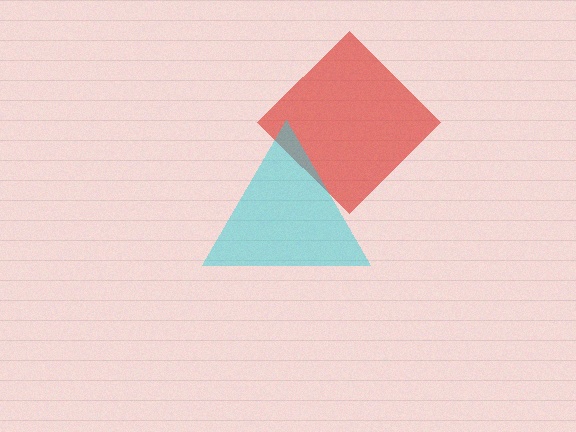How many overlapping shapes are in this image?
There are 2 overlapping shapes in the image.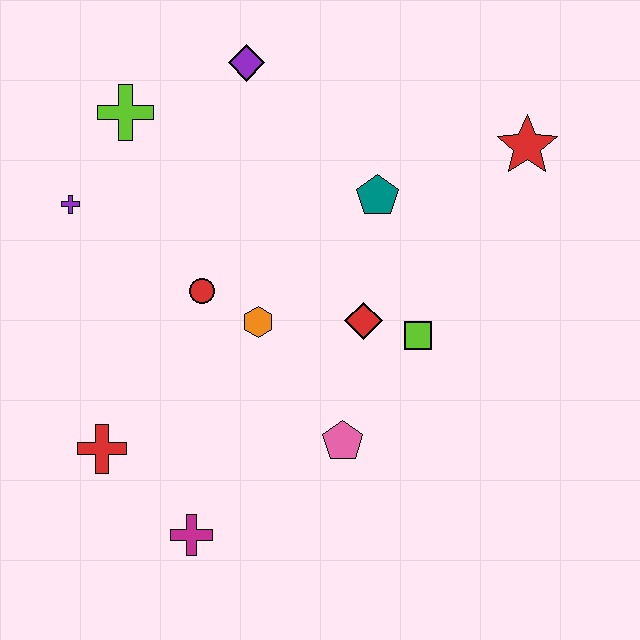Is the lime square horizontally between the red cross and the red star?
Yes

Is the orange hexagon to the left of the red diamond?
Yes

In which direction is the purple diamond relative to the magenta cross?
The purple diamond is above the magenta cross.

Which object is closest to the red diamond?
The lime square is closest to the red diamond.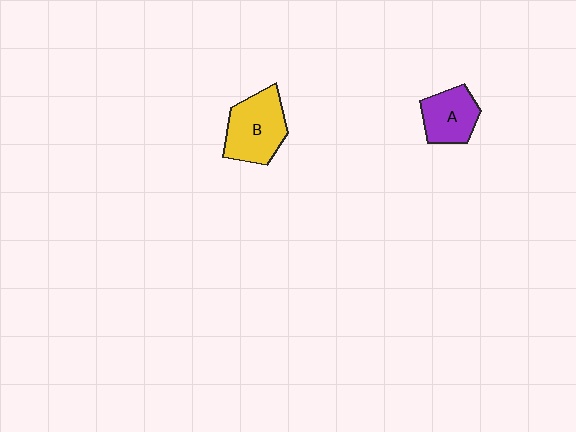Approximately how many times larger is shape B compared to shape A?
Approximately 1.3 times.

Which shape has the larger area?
Shape B (yellow).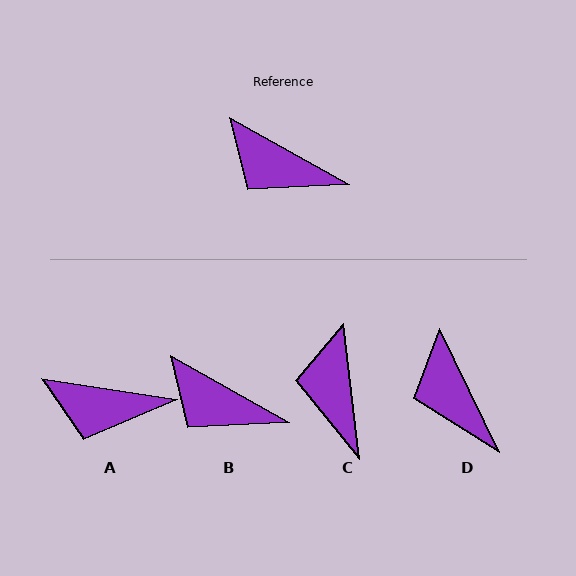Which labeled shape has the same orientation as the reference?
B.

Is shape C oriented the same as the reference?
No, it is off by about 54 degrees.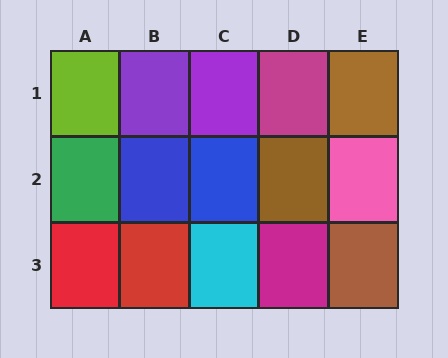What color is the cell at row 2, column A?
Green.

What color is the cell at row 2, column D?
Brown.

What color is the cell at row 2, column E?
Pink.